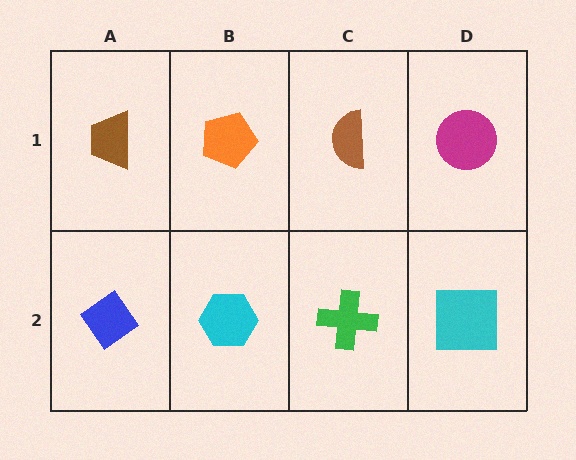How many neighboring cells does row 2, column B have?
3.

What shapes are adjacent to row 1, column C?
A green cross (row 2, column C), an orange pentagon (row 1, column B), a magenta circle (row 1, column D).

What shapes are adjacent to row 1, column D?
A cyan square (row 2, column D), a brown semicircle (row 1, column C).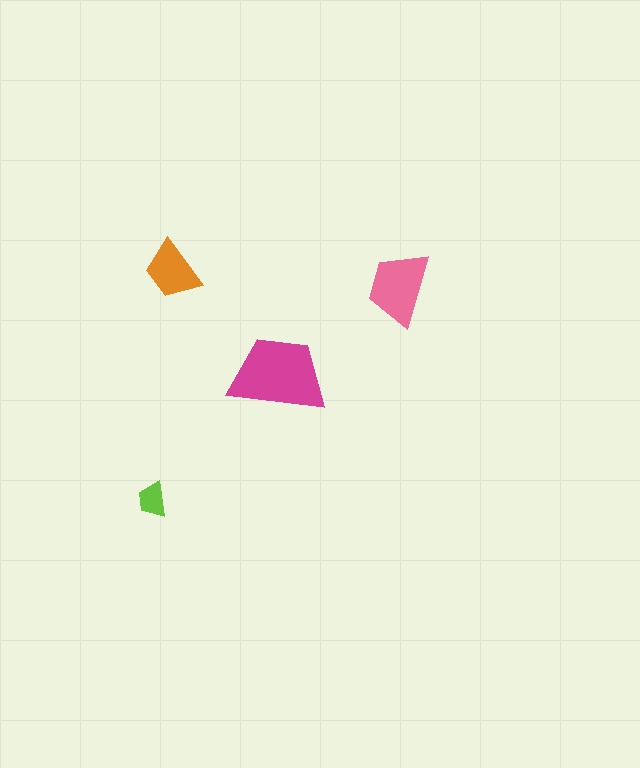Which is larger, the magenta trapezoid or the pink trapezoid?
The magenta one.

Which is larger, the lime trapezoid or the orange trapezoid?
The orange one.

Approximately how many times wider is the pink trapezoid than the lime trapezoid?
About 2 times wider.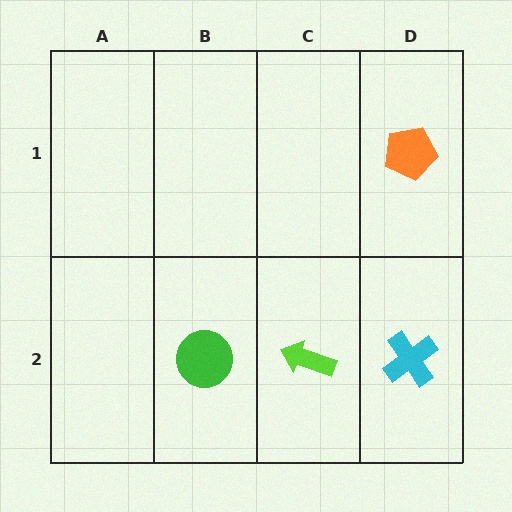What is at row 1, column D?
An orange pentagon.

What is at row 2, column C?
A lime arrow.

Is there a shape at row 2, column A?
No, that cell is empty.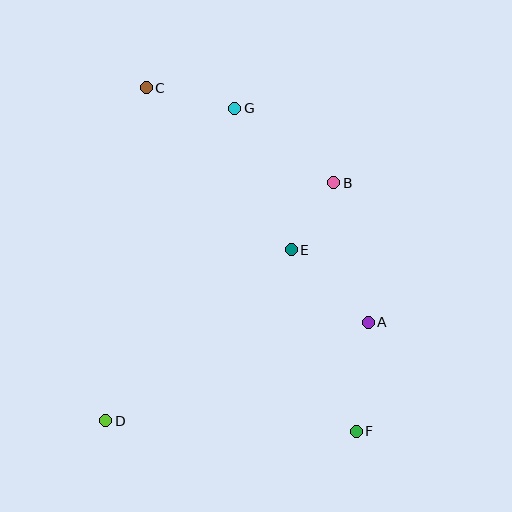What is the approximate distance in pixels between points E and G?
The distance between E and G is approximately 152 pixels.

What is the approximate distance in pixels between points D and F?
The distance between D and F is approximately 251 pixels.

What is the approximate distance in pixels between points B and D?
The distance between B and D is approximately 329 pixels.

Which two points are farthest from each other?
Points C and F are farthest from each other.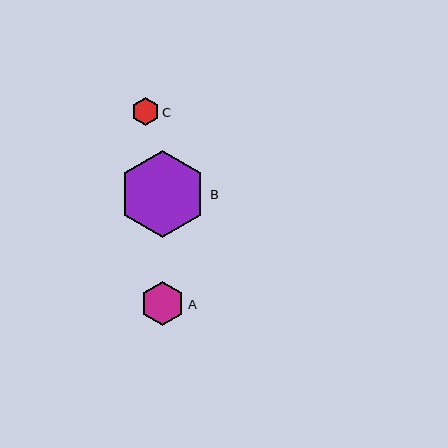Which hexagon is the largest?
Hexagon B is the largest with a size of approximately 87 pixels.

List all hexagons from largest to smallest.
From largest to smallest: B, A, C.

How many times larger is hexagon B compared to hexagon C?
Hexagon B is approximately 3.1 times the size of hexagon C.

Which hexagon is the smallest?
Hexagon C is the smallest with a size of approximately 28 pixels.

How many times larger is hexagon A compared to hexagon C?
Hexagon A is approximately 1.6 times the size of hexagon C.